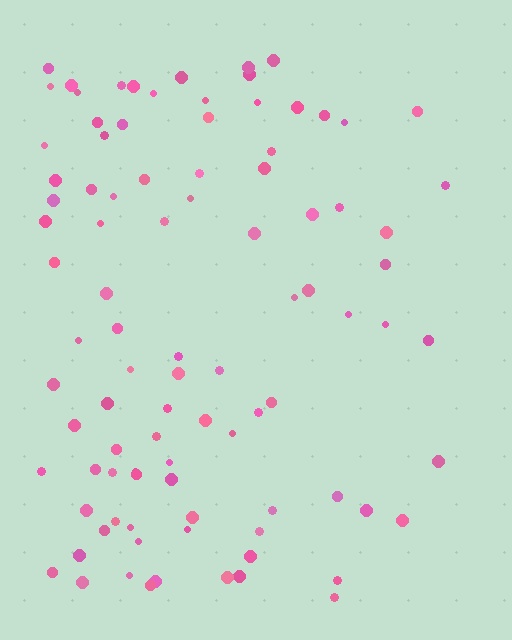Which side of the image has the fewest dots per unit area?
The right.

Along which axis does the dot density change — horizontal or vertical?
Horizontal.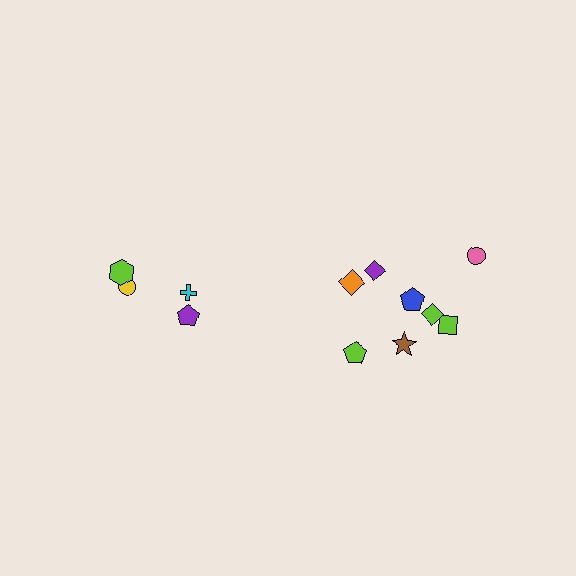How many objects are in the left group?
There are 4 objects.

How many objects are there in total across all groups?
There are 12 objects.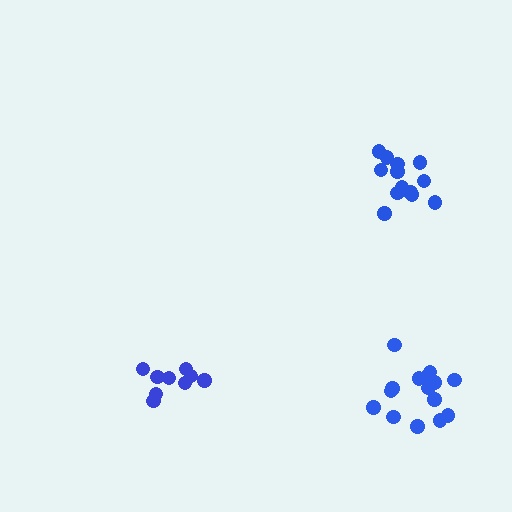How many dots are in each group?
Group 1: 13 dots, Group 2: 9 dots, Group 3: 15 dots (37 total).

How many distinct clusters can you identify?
There are 3 distinct clusters.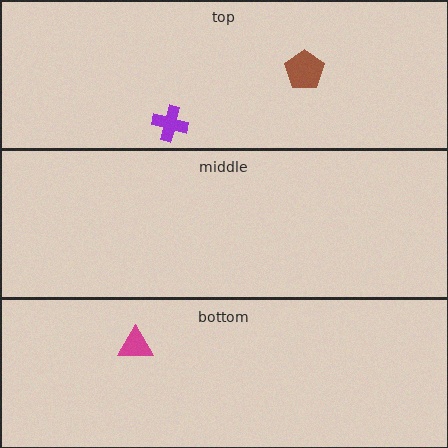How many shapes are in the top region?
2.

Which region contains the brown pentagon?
The top region.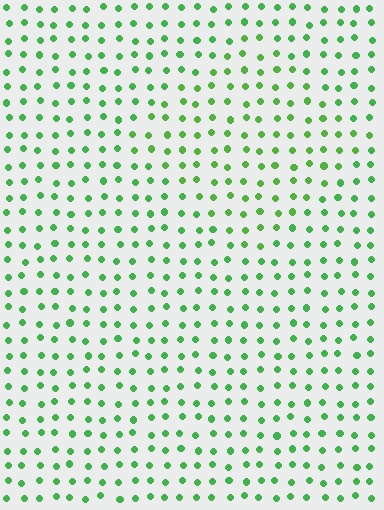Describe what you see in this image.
The image is filled with small green elements in a uniform arrangement. A diamond-shaped region is visible where the elements are tinted to a slightly different hue, forming a subtle color boundary.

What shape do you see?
I see a diamond.